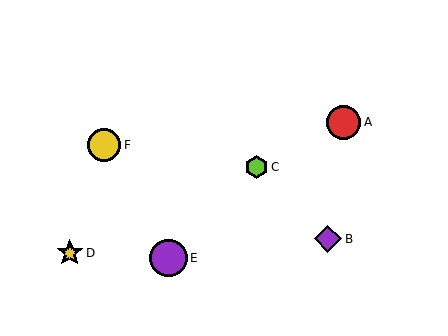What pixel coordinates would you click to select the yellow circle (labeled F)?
Click at (104, 145) to select the yellow circle F.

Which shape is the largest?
The purple circle (labeled E) is the largest.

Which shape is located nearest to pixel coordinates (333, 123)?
The red circle (labeled A) at (344, 122) is nearest to that location.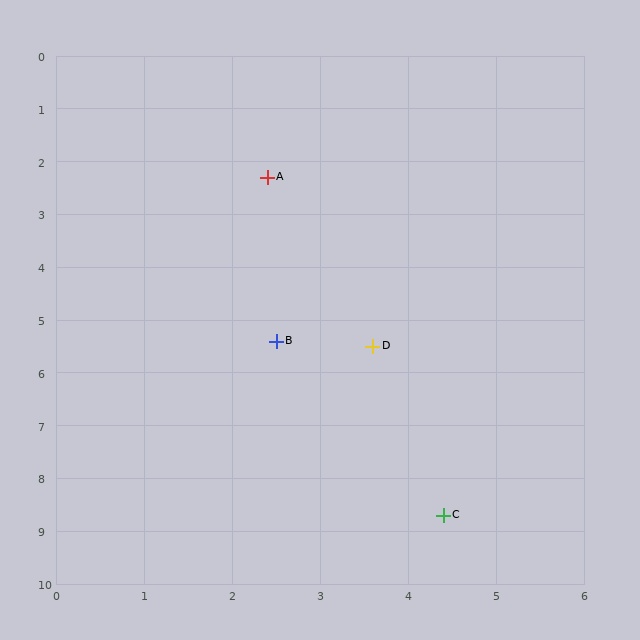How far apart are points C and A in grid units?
Points C and A are about 6.7 grid units apart.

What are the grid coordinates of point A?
Point A is at approximately (2.4, 2.3).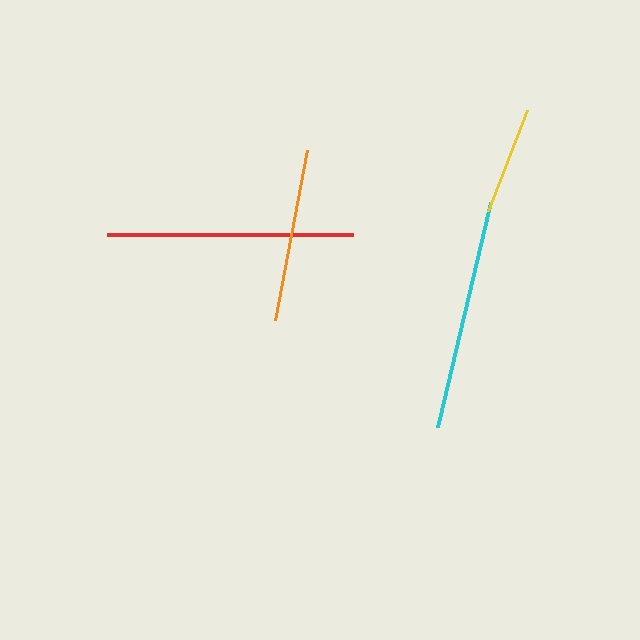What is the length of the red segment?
The red segment is approximately 246 pixels long.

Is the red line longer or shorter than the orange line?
The red line is longer than the orange line.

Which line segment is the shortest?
The yellow line is the shortest at approximately 108 pixels.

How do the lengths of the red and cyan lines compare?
The red and cyan lines are approximately the same length.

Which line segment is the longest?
The red line is the longest at approximately 246 pixels.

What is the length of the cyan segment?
The cyan segment is approximately 231 pixels long.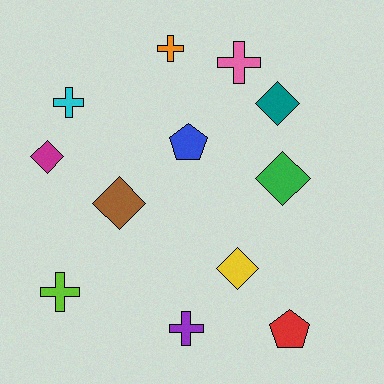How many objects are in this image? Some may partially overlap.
There are 12 objects.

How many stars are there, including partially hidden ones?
There are no stars.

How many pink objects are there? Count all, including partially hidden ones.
There is 1 pink object.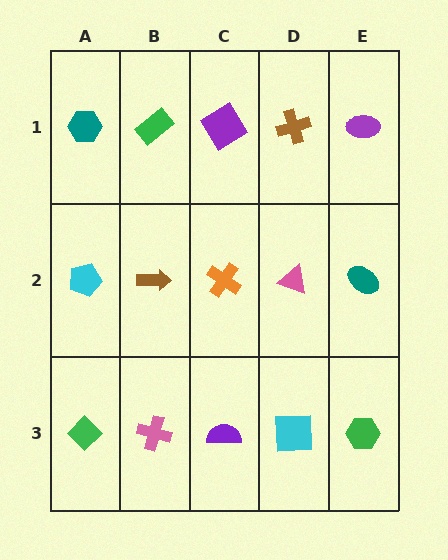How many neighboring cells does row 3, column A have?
2.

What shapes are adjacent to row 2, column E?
A purple ellipse (row 1, column E), a green hexagon (row 3, column E), a pink triangle (row 2, column D).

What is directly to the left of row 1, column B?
A teal hexagon.